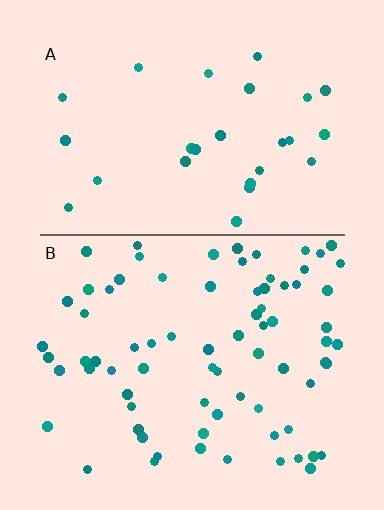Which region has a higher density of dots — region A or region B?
B (the bottom).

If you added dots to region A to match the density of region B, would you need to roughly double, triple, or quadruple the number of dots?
Approximately triple.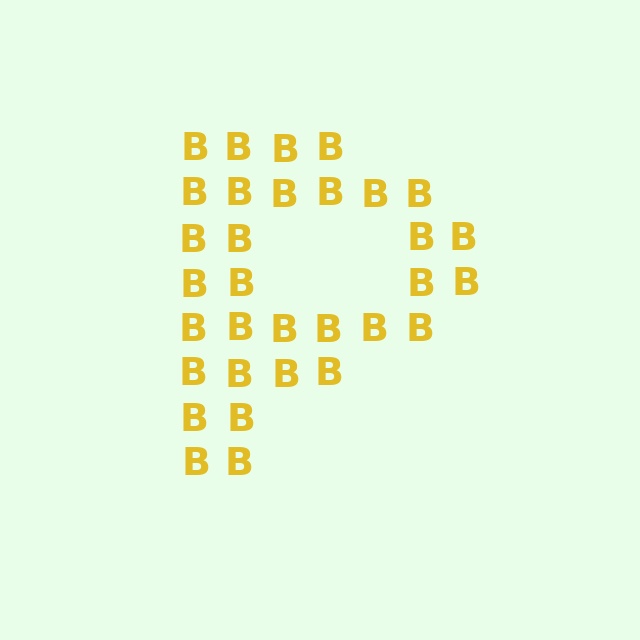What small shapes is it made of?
It is made of small letter B's.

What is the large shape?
The large shape is the letter P.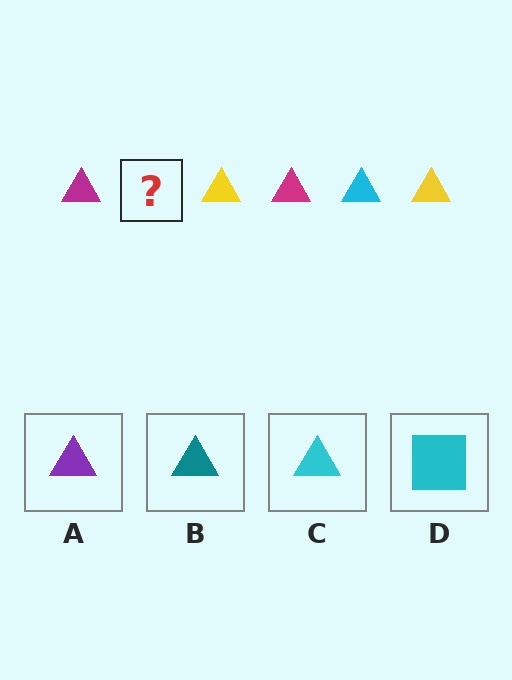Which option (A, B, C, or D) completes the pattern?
C.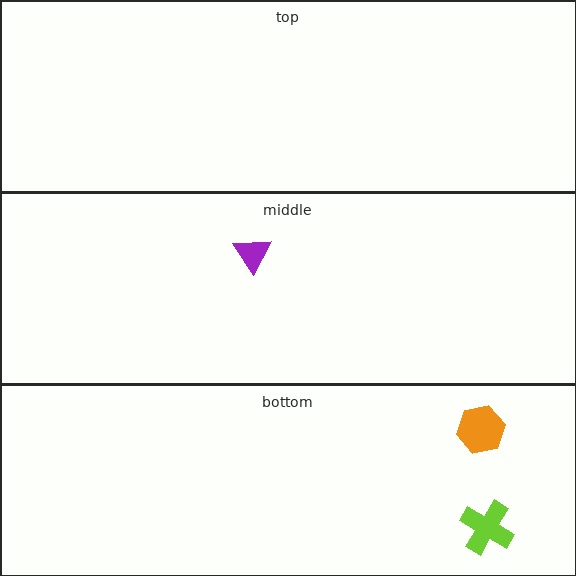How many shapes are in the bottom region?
2.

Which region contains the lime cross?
The bottom region.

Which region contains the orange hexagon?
The bottom region.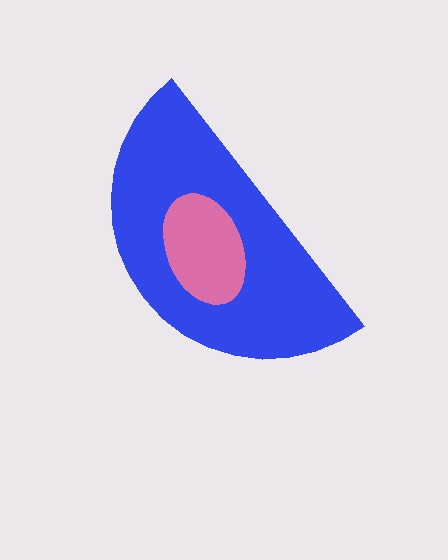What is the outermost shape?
The blue semicircle.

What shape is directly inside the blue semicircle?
The pink ellipse.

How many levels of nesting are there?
2.